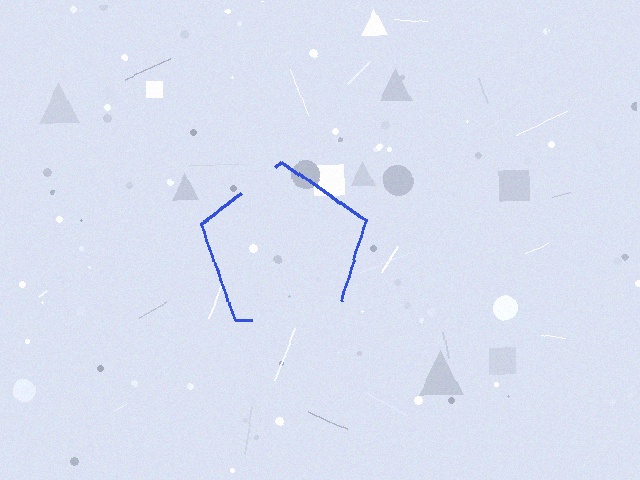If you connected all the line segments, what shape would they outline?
They would outline a pentagon.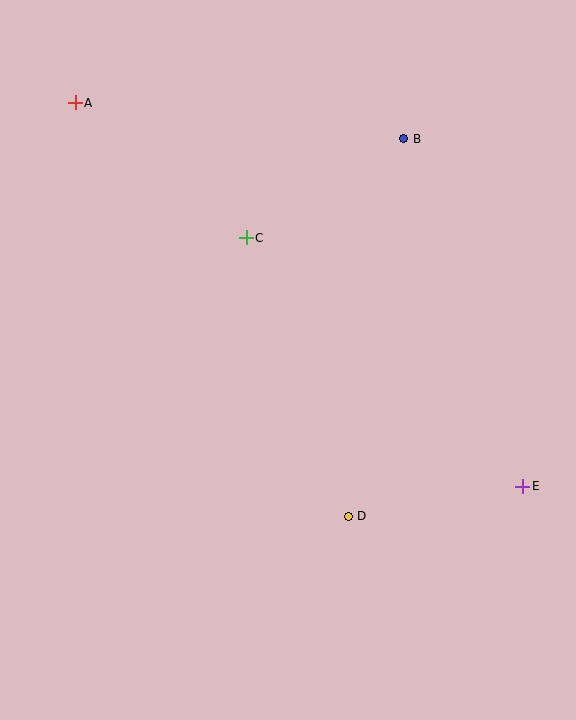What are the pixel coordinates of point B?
Point B is at (404, 139).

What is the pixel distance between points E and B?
The distance between E and B is 367 pixels.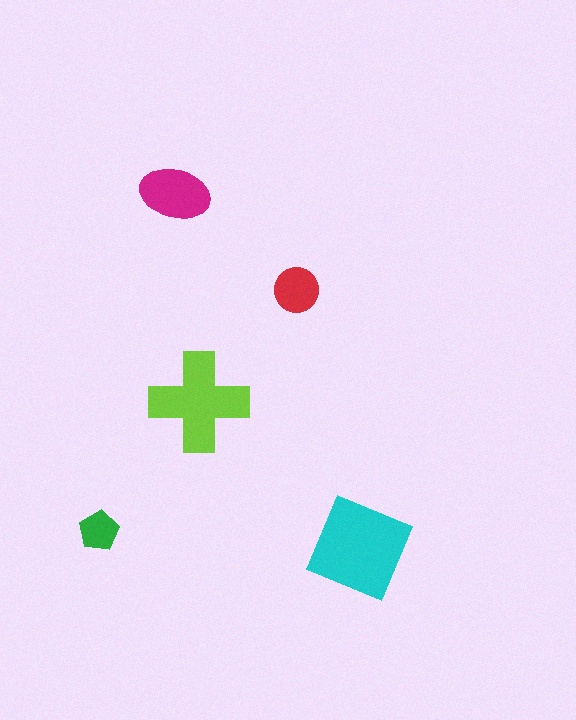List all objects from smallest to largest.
The green pentagon, the red circle, the magenta ellipse, the lime cross, the cyan diamond.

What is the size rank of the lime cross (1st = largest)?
2nd.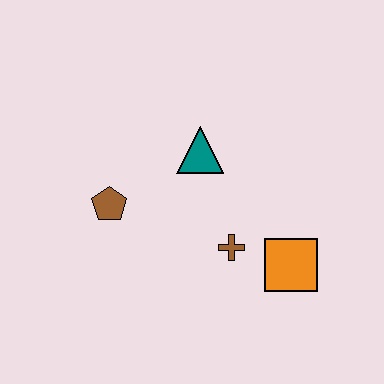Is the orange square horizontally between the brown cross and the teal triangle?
No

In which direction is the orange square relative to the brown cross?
The orange square is to the right of the brown cross.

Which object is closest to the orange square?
The brown cross is closest to the orange square.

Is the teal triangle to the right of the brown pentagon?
Yes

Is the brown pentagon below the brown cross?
No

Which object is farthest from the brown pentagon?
The orange square is farthest from the brown pentagon.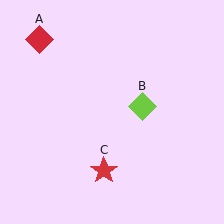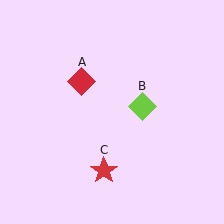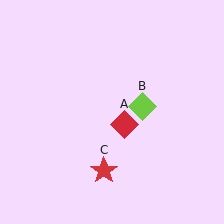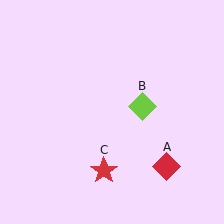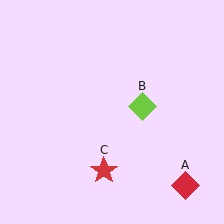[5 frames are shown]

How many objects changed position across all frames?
1 object changed position: red diamond (object A).